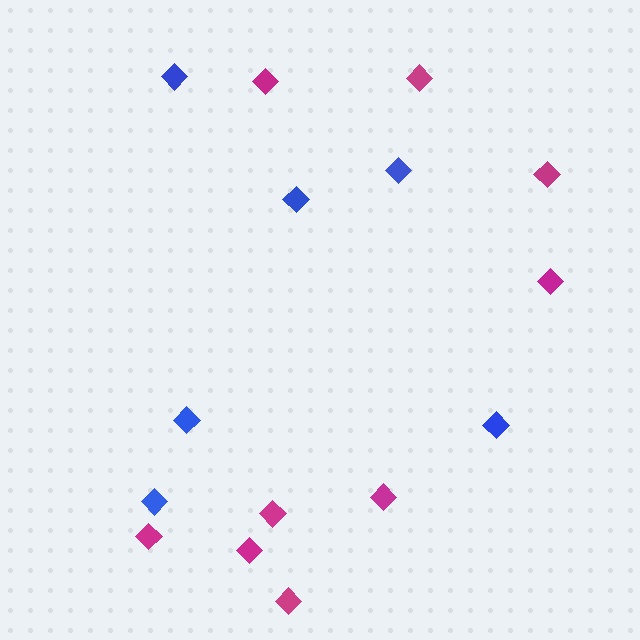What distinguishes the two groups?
There are 2 groups: one group of magenta diamonds (9) and one group of blue diamonds (6).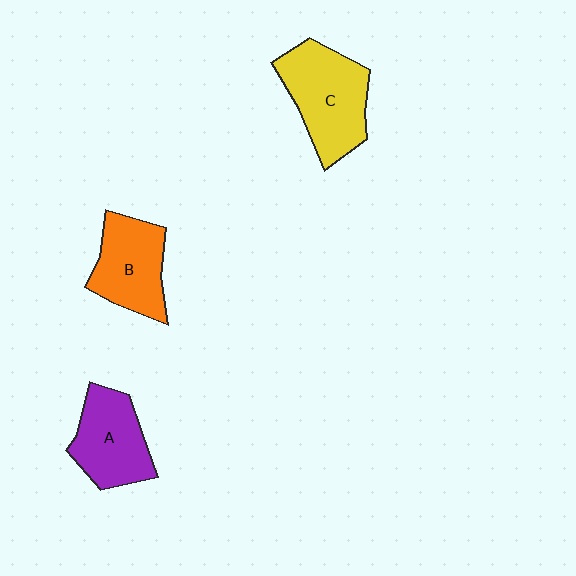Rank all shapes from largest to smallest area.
From largest to smallest: C (yellow), A (purple), B (orange).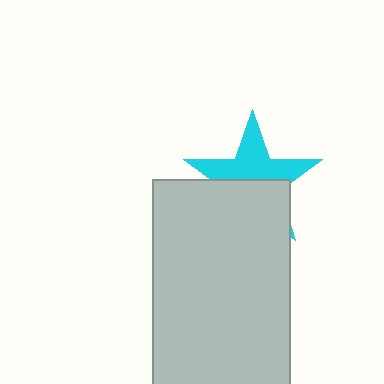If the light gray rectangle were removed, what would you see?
You would see the complete cyan star.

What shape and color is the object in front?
The object in front is a light gray rectangle.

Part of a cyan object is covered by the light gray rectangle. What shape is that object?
It is a star.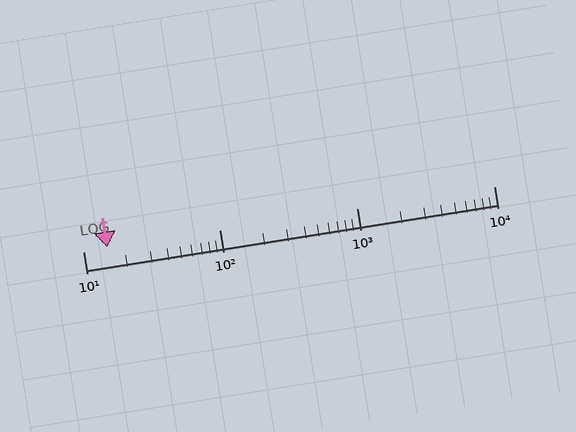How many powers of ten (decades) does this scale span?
The scale spans 3 decades, from 10 to 10000.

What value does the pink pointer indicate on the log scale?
The pointer indicates approximately 15.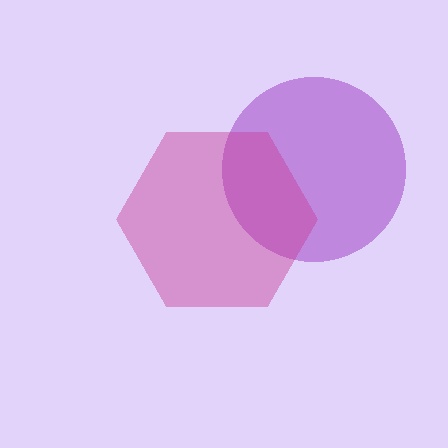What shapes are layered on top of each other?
The layered shapes are: a purple circle, a magenta hexagon.